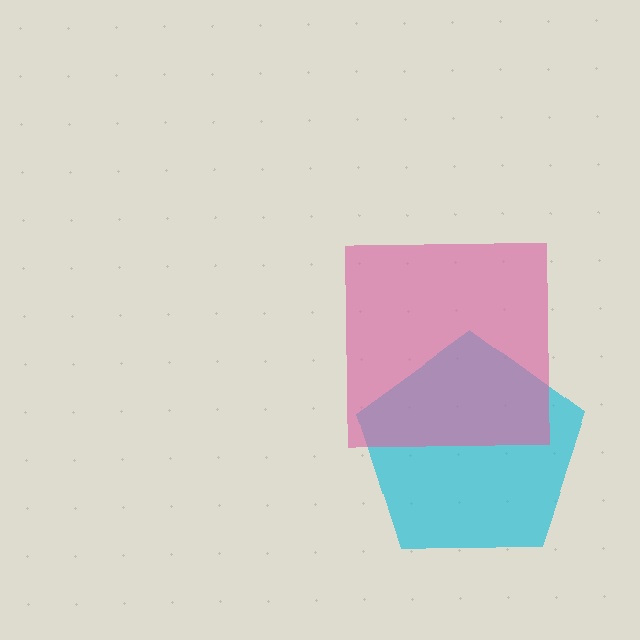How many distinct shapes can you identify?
There are 2 distinct shapes: a cyan pentagon, a pink square.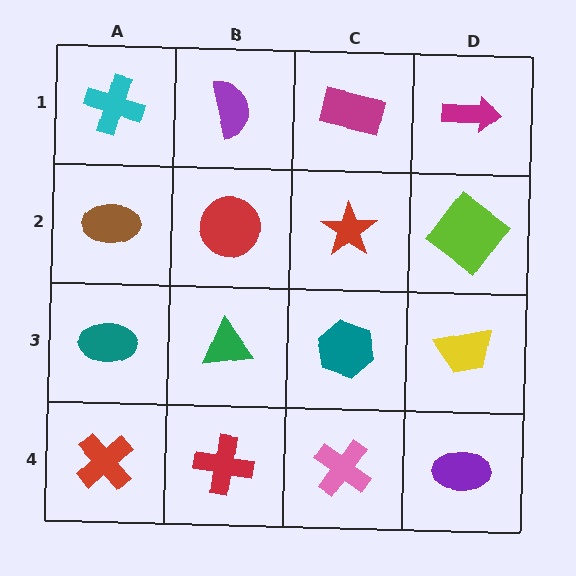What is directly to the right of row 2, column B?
A red star.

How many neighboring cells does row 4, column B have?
3.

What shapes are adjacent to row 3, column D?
A lime diamond (row 2, column D), a purple ellipse (row 4, column D), a teal hexagon (row 3, column C).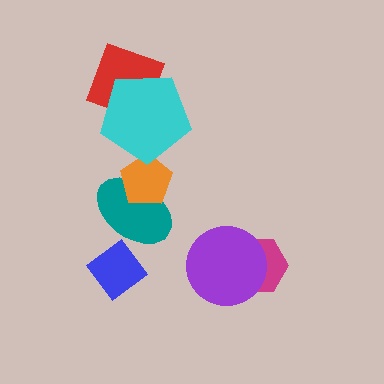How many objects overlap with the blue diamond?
1 object overlaps with the blue diamond.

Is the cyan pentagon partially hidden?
No, no other shape covers it.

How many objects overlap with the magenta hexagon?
1 object overlaps with the magenta hexagon.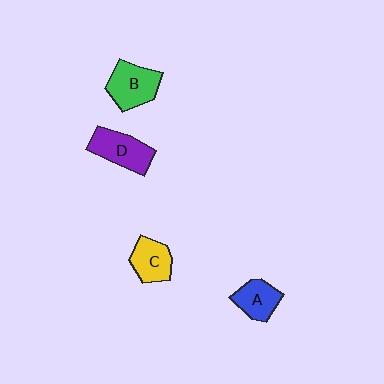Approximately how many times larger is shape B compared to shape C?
Approximately 1.3 times.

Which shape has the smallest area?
Shape A (blue).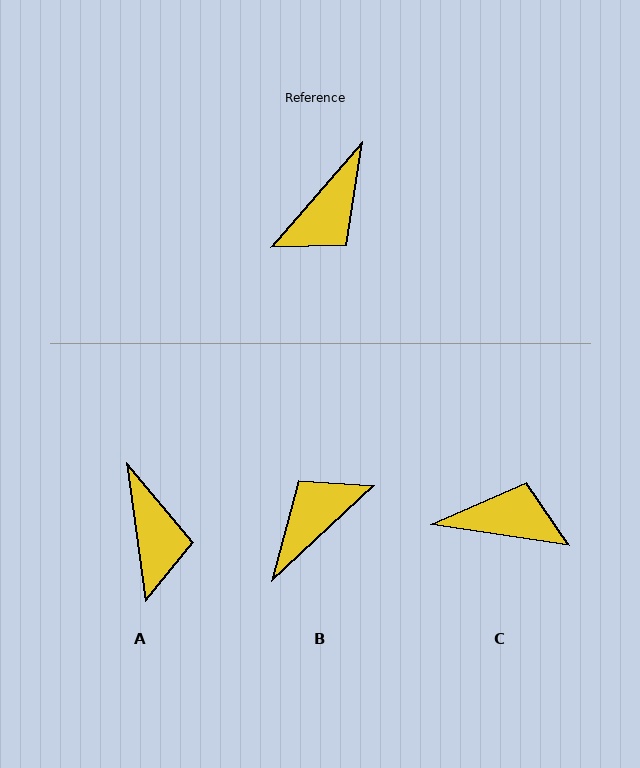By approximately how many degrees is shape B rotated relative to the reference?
Approximately 174 degrees counter-clockwise.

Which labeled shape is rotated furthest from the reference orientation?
B, about 174 degrees away.